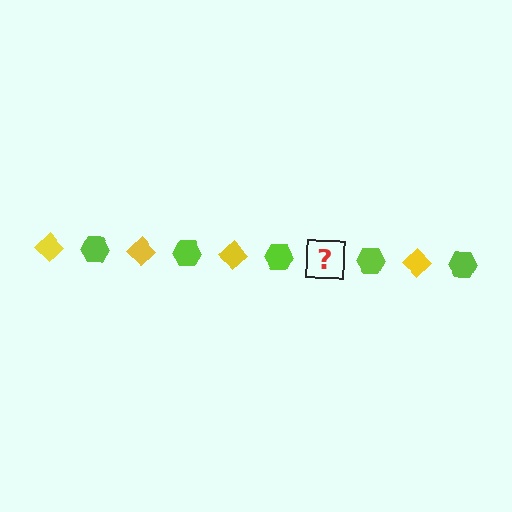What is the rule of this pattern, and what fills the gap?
The rule is that the pattern alternates between yellow diamond and lime hexagon. The gap should be filled with a yellow diamond.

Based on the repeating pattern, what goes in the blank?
The blank should be a yellow diamond.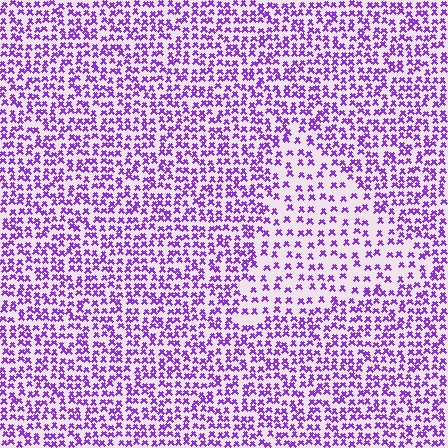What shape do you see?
I see a triangle.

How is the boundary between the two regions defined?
The boundary is defined by a change in element density (approximately 1.9x ratio). All elements are the same color, size, and shape.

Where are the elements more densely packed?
The elements are more densely packed outside the triangle boundary.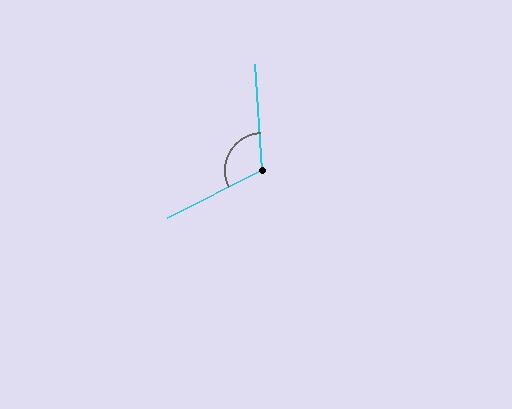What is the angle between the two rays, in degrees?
Approximately 113 degrees.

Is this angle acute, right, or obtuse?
It is obtuse.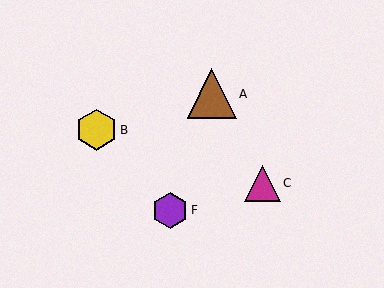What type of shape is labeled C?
Shape C is a magenta triangle.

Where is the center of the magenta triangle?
The center of the magenta triangle is at (262, 183).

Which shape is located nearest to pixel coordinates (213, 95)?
The brown triangle (labeled A) at (212, 94) is nearest to that location.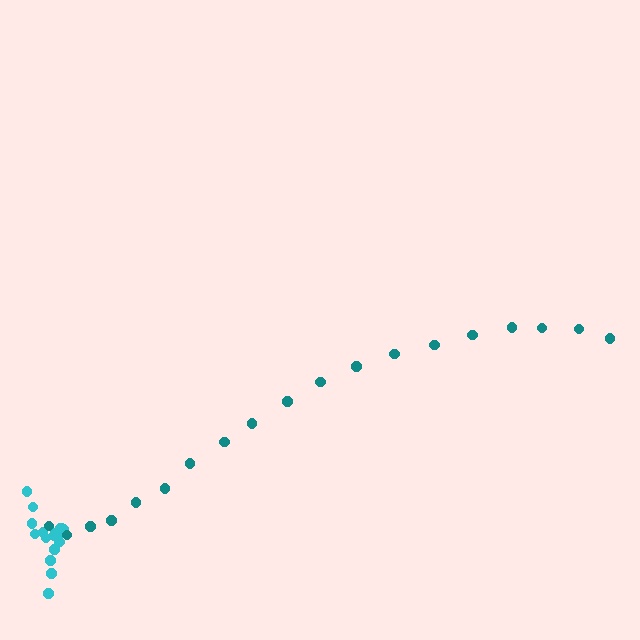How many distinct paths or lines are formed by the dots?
There are 2 distinct paths.